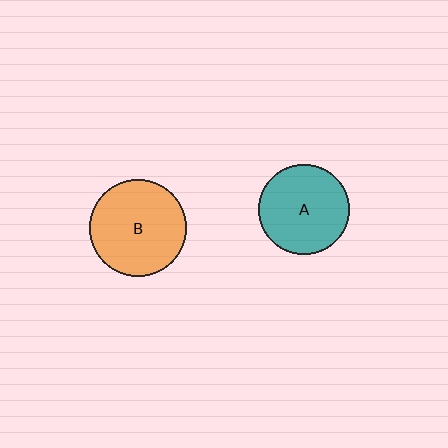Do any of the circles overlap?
No, none of the circles overlap.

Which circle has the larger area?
Circle B (orange).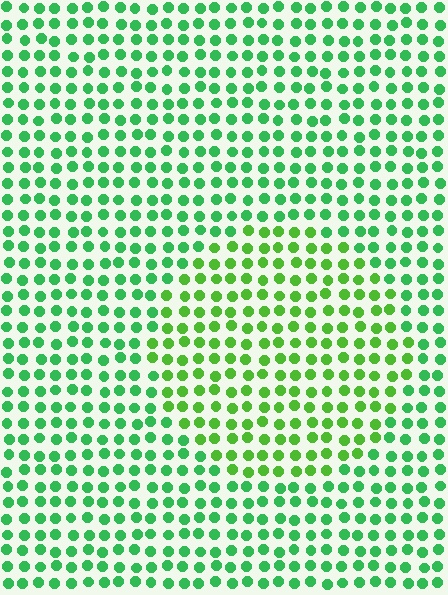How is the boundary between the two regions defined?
The boundary is defined purely by a slight shift in hue (about 28 degrees). Spacing, size, and orientation are identical on both sides.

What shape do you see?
I see a circle.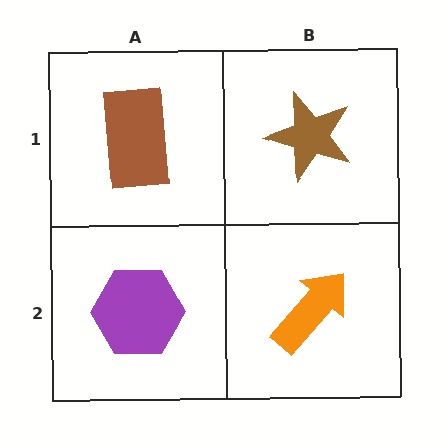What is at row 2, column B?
An orange arrow.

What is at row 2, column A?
A purple hexagon.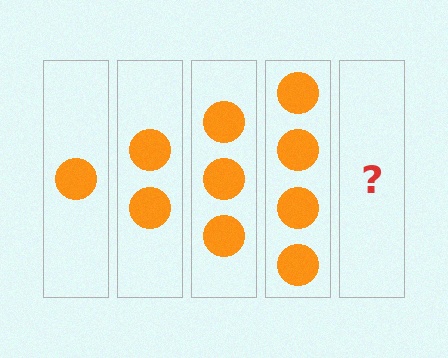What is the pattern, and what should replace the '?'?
The pattern is that each step adds one more circle. The '?' should be 5 circles.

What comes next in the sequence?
The next element should be 5 circles.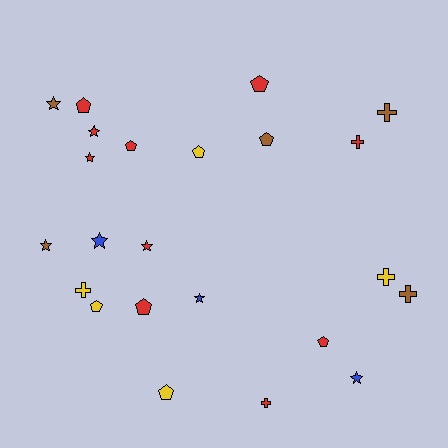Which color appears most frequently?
Red, with 10 objects.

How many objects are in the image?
There are 23 objects.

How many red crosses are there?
There are 2 red crosses.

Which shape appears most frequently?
Pentagon, with 9 objects.